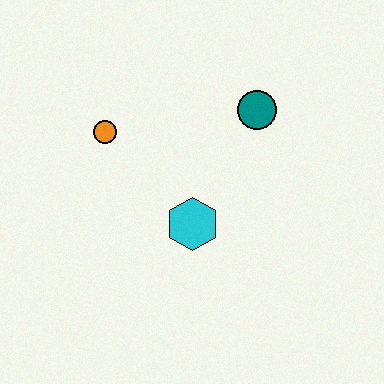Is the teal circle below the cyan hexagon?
No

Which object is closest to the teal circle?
The cyan hexagon is closest to the teal circle.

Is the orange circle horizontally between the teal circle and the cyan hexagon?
No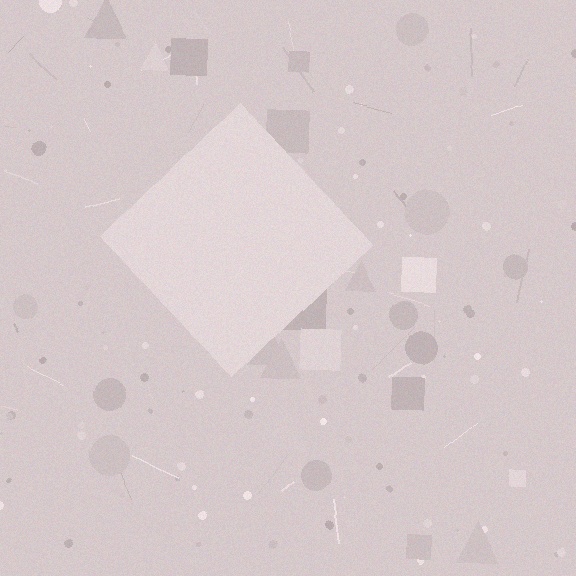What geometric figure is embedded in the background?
A diamond is embedded in the background.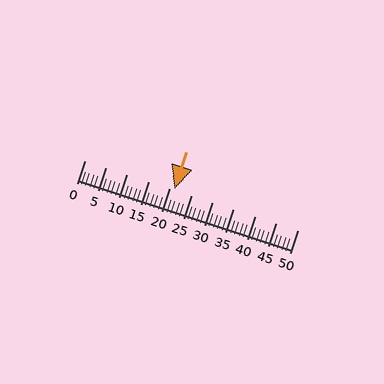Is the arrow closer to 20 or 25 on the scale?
The arrow is closer to 20.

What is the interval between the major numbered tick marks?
The major tick marks are spaced 5 units apart.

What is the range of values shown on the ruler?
The ruler shows values from 0 to 50.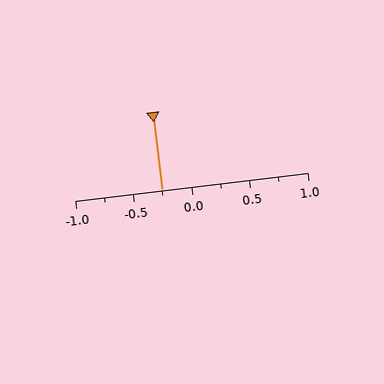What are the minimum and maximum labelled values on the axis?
The axis runs from -1.0 to 1.0.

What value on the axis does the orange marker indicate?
The marker indicates approximately -0.25.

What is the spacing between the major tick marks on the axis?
The major ticks are spaced 0.5 apart.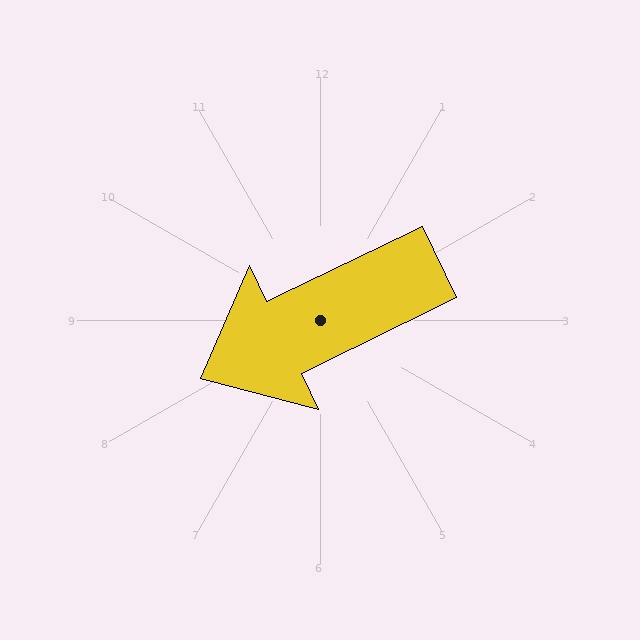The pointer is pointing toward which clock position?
Roughly 8 o'clock.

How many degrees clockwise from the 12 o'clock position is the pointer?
Approximately 244 degrees.